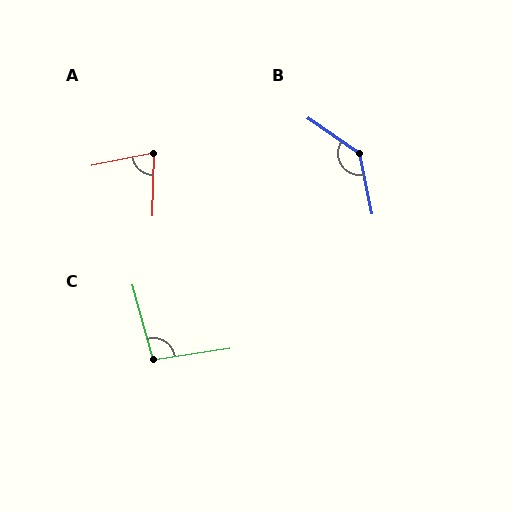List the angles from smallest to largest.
A (78°), C (97°), B (136°).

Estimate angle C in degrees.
Approximately 97 degrees.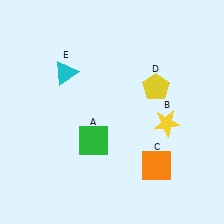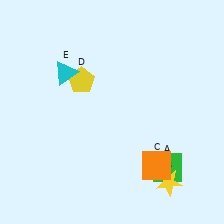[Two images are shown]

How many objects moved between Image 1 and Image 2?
3 objects moved between the two images.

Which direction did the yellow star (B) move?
The yellow star (B) moved down.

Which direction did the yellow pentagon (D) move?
The yellow pentagon (D) moved left.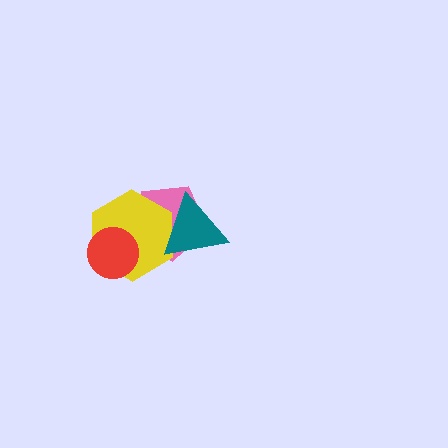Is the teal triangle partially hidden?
No, no other shape covers it.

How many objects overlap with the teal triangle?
2 objects overlap with the teal triangle.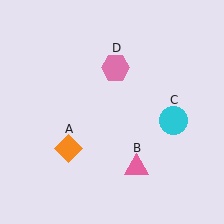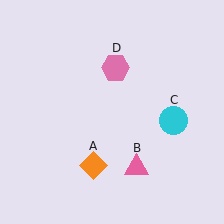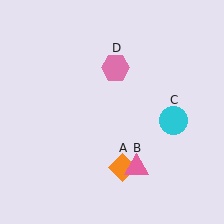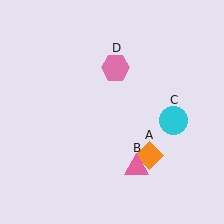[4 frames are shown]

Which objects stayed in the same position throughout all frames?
Pink triangle (object B) and cyan circle (object C) and pink hexagon (object D) remained stationary.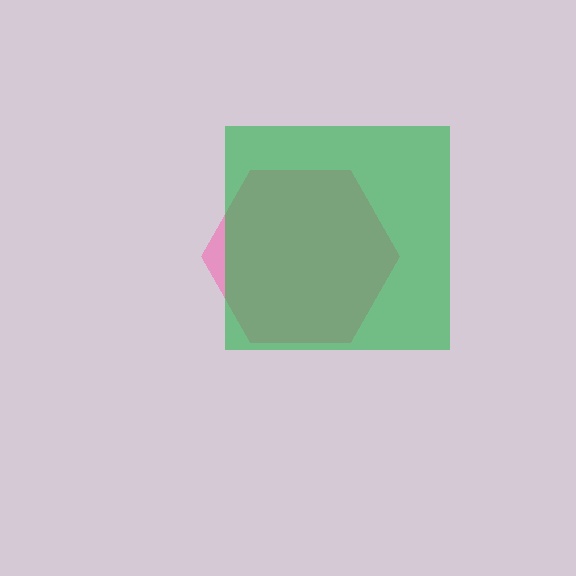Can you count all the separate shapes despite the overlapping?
Yes, there are 2 separate shapes.